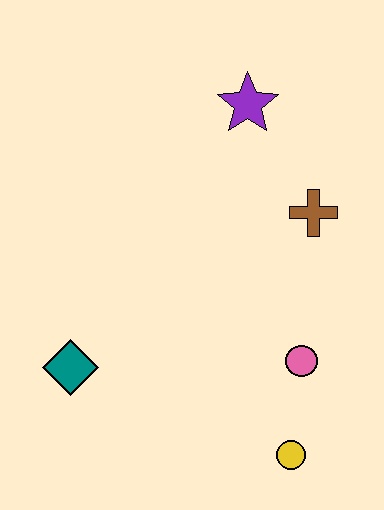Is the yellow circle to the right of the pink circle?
No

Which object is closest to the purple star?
The brown cross is closest to the purple star.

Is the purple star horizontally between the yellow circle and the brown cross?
No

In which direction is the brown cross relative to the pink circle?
The brown cross is above the pink circle.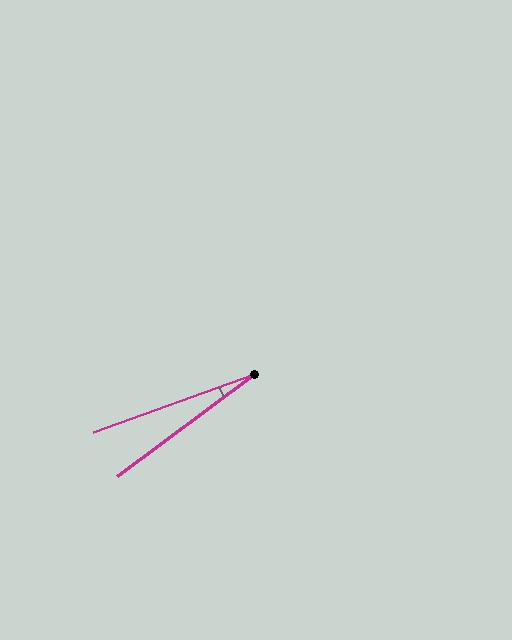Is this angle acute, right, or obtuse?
It is acute.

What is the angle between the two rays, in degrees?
Approximately 17 degrees.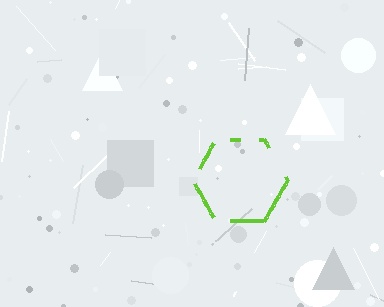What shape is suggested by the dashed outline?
The dashed outline suggests a hexagon.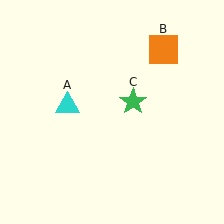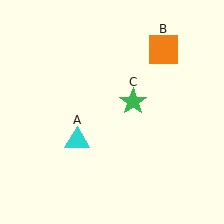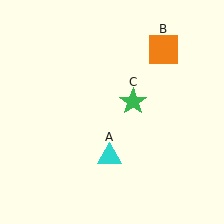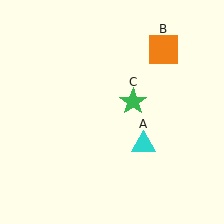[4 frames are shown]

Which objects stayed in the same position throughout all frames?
Orange square (object B) and green star (object C) remained stationary.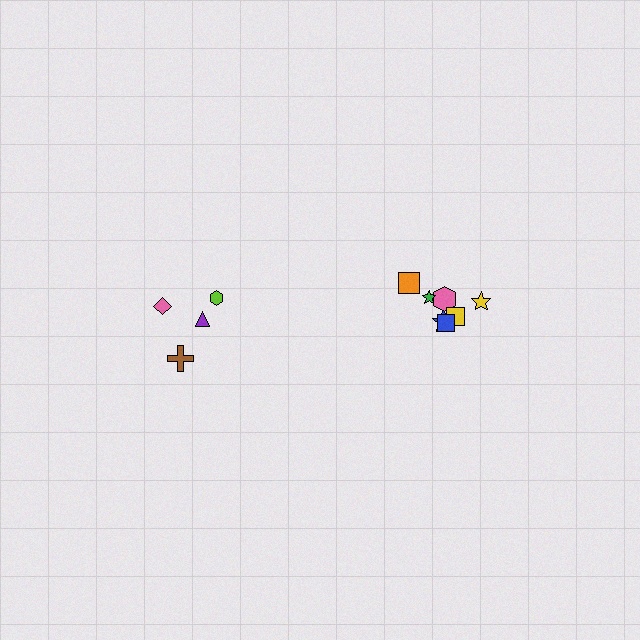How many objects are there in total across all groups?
There are 11 objects.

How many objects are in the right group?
There are 7 objects.